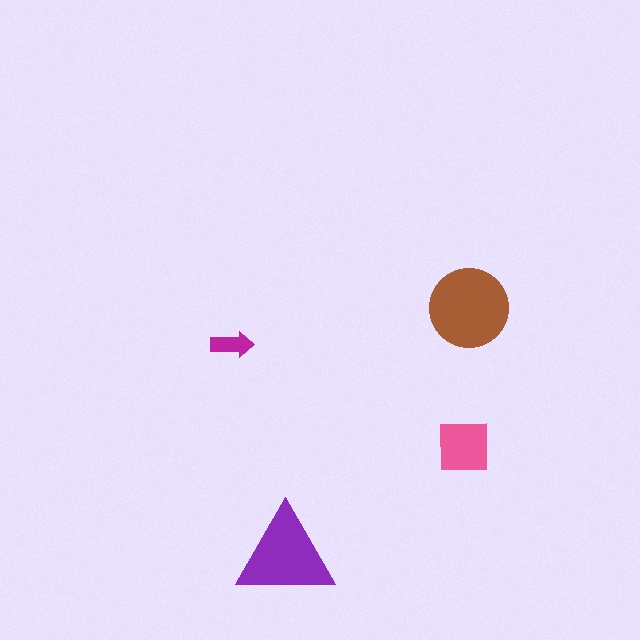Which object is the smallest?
The magenta arrow.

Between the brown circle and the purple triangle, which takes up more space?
The brown circle.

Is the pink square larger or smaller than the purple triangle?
Smaller.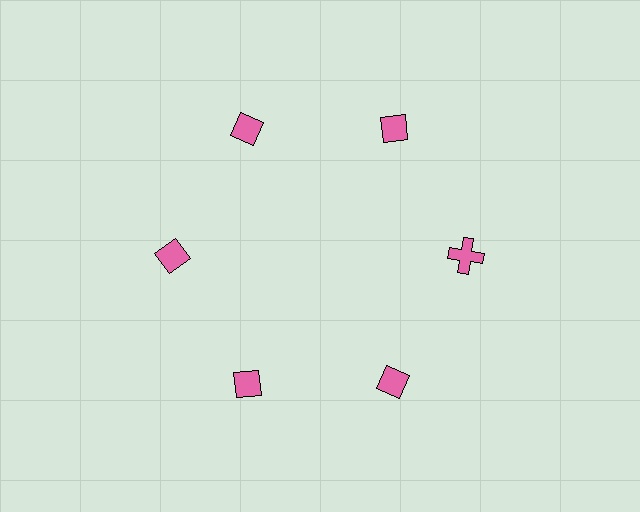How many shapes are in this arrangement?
There are 6 shapes arranged in a ring pattern.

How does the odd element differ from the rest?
It has a different shape: cross instead of diamond.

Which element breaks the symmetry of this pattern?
The pink cross at roughly the 3 o'clock position breaks the symmetry. All other shapes are pink diamonds.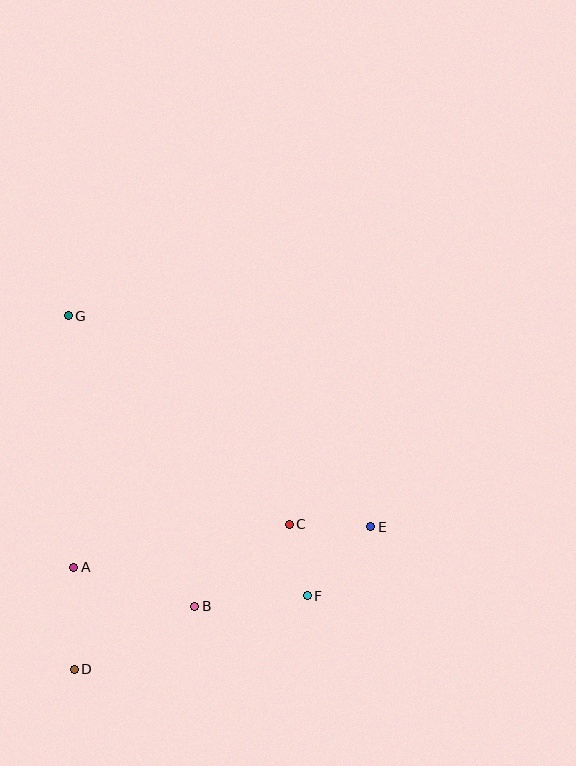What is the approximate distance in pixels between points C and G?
The distance between C and G is approximately 304 pixels.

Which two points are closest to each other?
Points C and F are closest to each other.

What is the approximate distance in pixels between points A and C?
The distance between A and C is approximately 220 pixels.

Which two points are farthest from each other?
Points E and G are farthest from each other.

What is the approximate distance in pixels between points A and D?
The distance between A and D is approximately 102 pixels.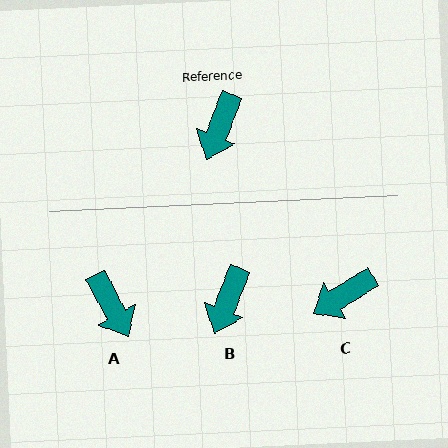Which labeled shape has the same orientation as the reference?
B.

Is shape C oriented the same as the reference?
No, it is off by about 36 degrees.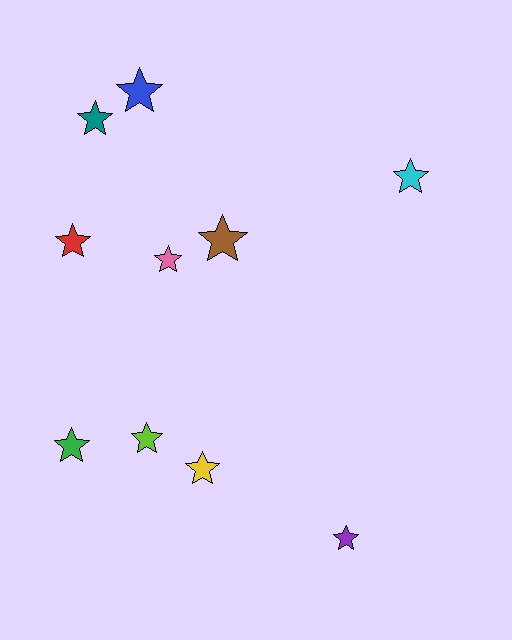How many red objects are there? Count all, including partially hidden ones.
There is 1 red object.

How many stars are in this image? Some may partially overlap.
There are 10 stars.